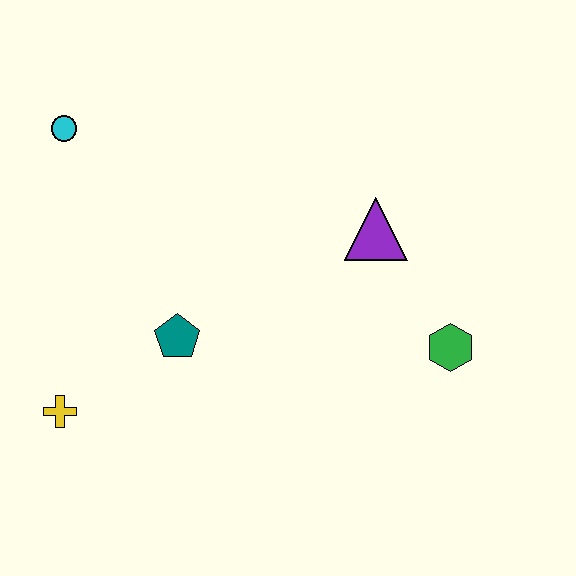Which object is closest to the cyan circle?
The teal pentagon is closest to the cyan circle.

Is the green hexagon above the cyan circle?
No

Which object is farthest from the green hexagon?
The cyan circle is farthest from the green hexagon.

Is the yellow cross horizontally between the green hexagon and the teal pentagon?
No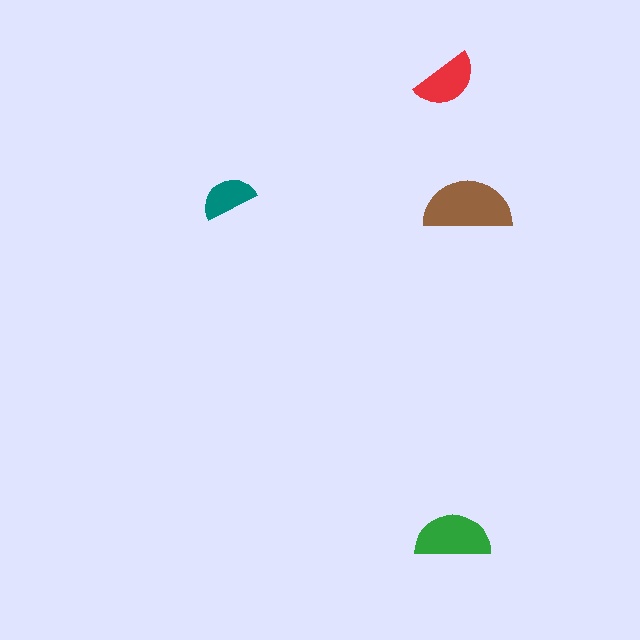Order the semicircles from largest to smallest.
the brown one, the green one, the red one, the teal one.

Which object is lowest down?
The green semicircle is bottommost.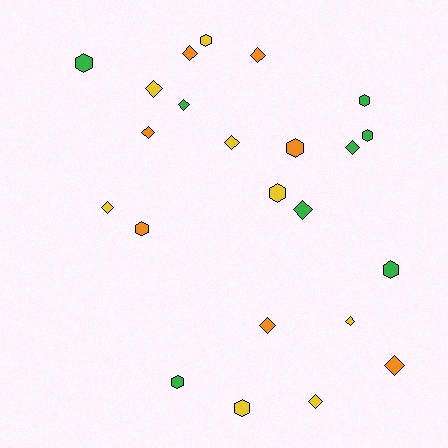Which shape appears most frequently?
Diamond, with 13 objects.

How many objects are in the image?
There are 23 objects.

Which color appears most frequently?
Yellow, with 8 objects.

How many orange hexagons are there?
There are 2 orange hexagons.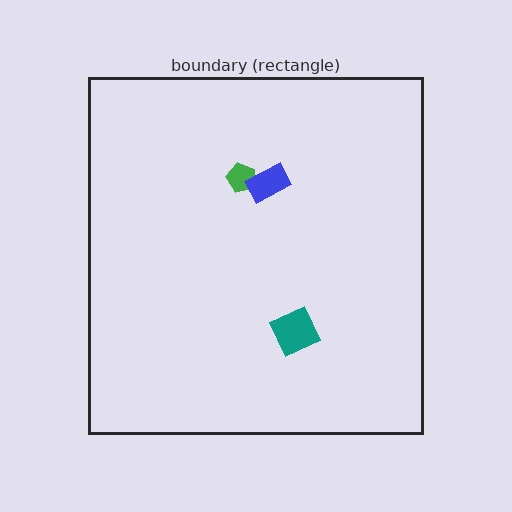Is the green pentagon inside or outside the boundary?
Inside.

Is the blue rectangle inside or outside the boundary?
Inside.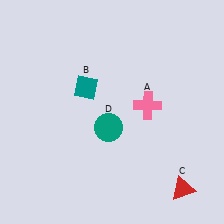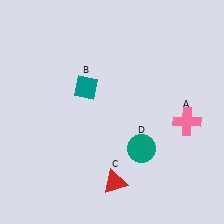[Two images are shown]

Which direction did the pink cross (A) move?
The pink cross (A) moved right.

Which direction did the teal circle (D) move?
The teal circle (D) moved right.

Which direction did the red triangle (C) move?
The red triangle (C) moved left.